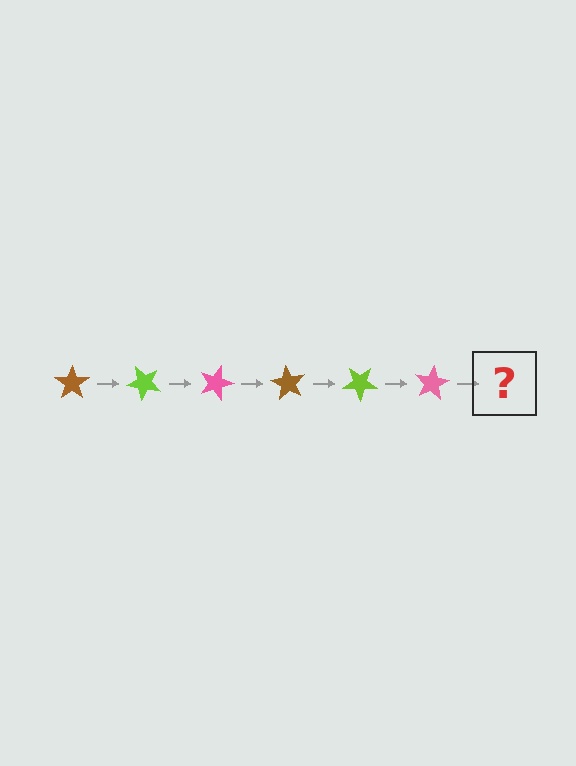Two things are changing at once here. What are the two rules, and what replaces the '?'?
The two rules are that it rotates 45 degrees each step and the color cycles through brown, lime, and pink. The '?' should be a brown star, rotated 270 degrees from the start.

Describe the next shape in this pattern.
It should be a brown star, rotated 270 degrees from the start.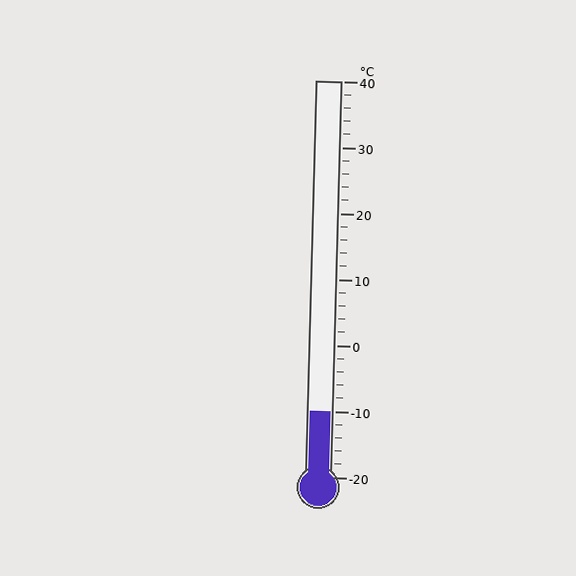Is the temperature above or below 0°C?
The temperature is below 0°C.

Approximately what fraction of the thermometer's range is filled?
The thermometer is filled to approximately 15% of its range.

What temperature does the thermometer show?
The thermometer shows approximately -10°C.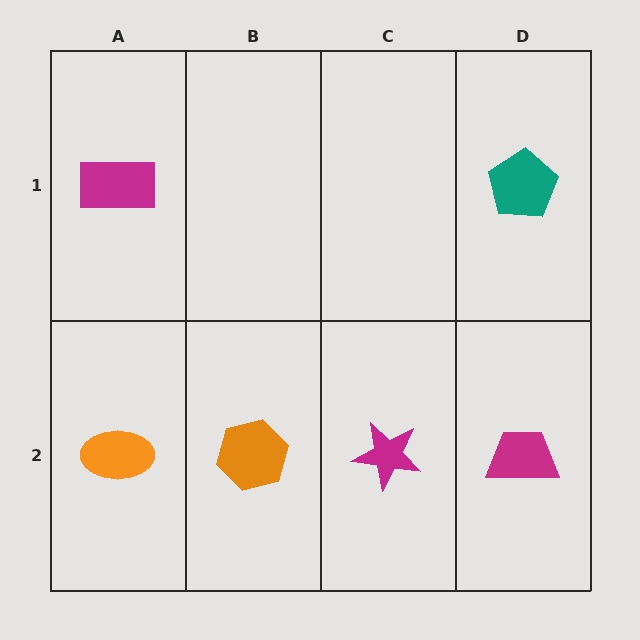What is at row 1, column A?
A magenta rectangle.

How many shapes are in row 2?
4 shapes.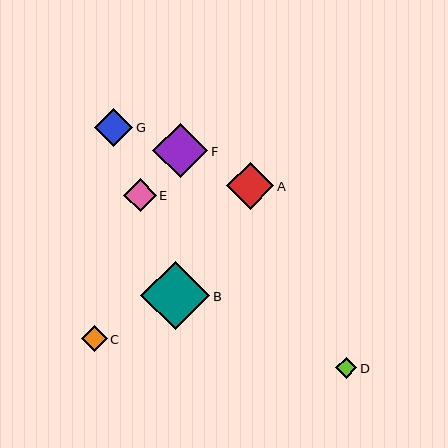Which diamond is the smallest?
Diamond D is the smallest with a size of approximately 21 pixels.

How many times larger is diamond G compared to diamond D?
Diamond G is approximately 1.8 times the size of diamond D.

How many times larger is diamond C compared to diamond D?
Diamond C is approximately 1.3 times the size of diamond D.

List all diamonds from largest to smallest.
From largest to smallest: B, F, A, G, E, C, D.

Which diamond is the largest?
Diamond B is the largest with a size of approximately 69 pixels.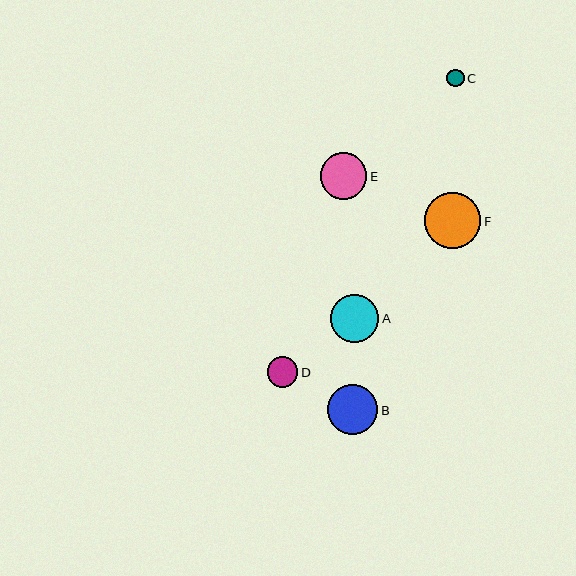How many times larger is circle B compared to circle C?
Circle B is approximately 2.9 times the size of circle C.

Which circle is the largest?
Circle F is the largest with a size of approximately 56 pixels.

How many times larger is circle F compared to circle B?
Circle F is approximately 1.1 times the size of circle B.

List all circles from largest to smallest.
From largest to smallest: F, B, A, E, D, C.